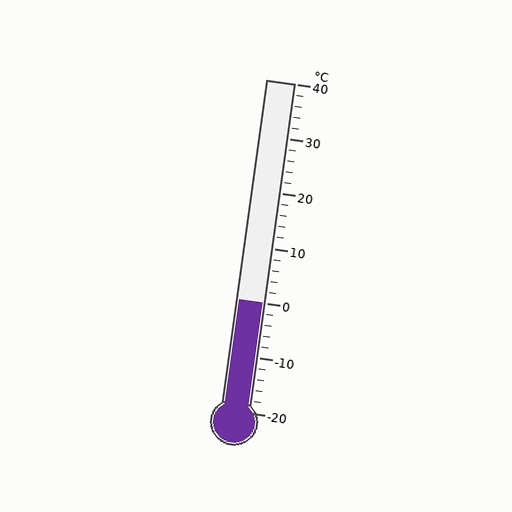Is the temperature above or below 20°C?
The temperature is below 20°C.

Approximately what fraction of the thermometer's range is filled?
The thermometer is filled to approximately 35% of its range.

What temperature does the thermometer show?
The thermometer shows approximately 0°C.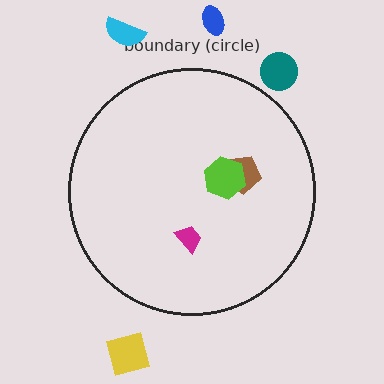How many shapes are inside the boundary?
3 inside, 4 outside.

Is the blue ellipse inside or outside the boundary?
Outside.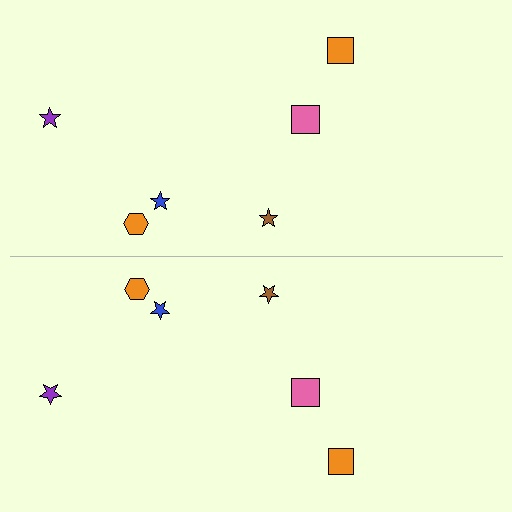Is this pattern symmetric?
Yes, this pattern has bilateral (reflection) symmetry.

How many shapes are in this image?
There are 12 shapes in this image.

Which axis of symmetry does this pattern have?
The pattern has a horizontal axis of symmetry running through the center of the image.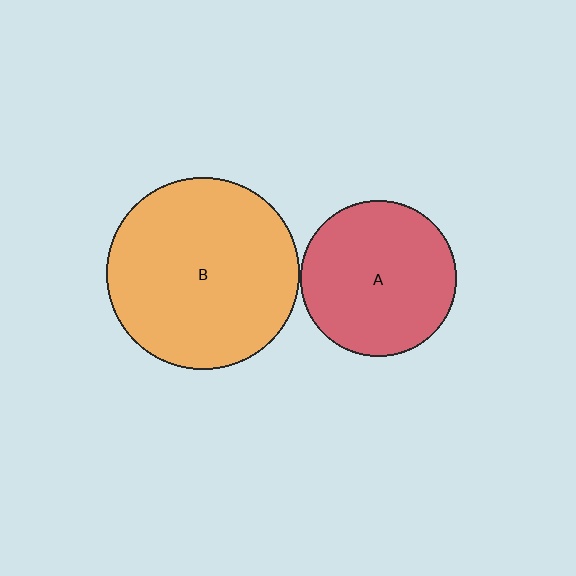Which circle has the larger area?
Circle B (orange).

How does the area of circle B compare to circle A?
Approximately 1.5 times.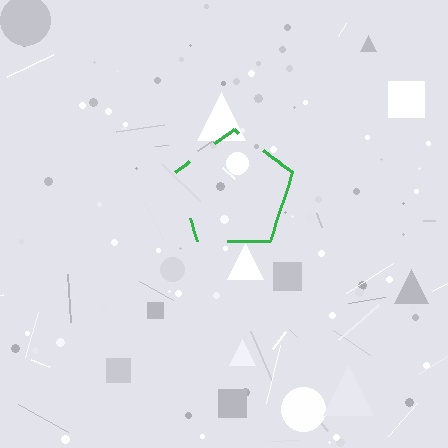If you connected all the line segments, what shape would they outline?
They would outline a pentagon.